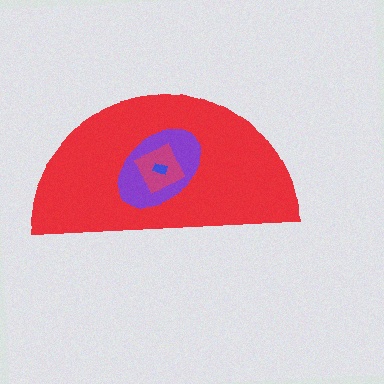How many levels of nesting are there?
4.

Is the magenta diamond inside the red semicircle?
Yes.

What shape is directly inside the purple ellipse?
The magenta diamond.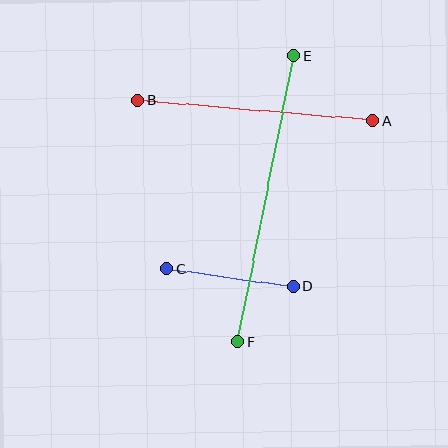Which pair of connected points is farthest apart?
Points E and F are farthest apart.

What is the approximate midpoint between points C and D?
The midpoint is at approximately (230, 277) pixels.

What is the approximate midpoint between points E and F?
The midpoint is at approximately (266, 199) pixels.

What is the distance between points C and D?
The distance is approximately 128 pixels.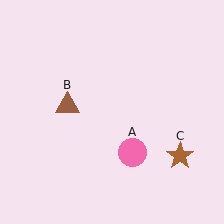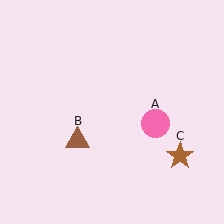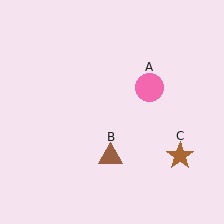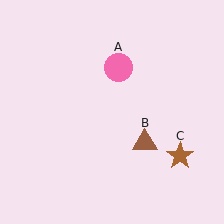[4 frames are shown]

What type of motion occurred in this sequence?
The pink circle (object A), brown triangle (object B) rotated counterclockwise around the center of the scene.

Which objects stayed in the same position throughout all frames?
Brown star (object C) remained stationary.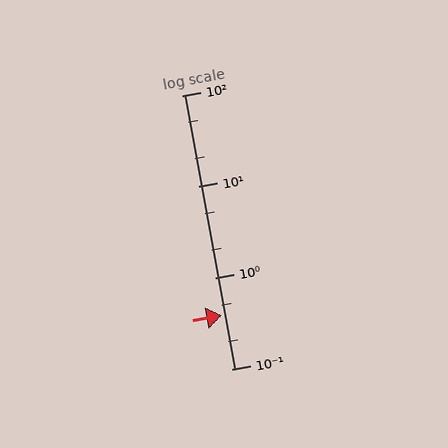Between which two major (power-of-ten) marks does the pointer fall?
The pointer is between 0.1 and 1.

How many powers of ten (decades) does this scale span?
The scale spans 3 decades, from 0.1 to 100.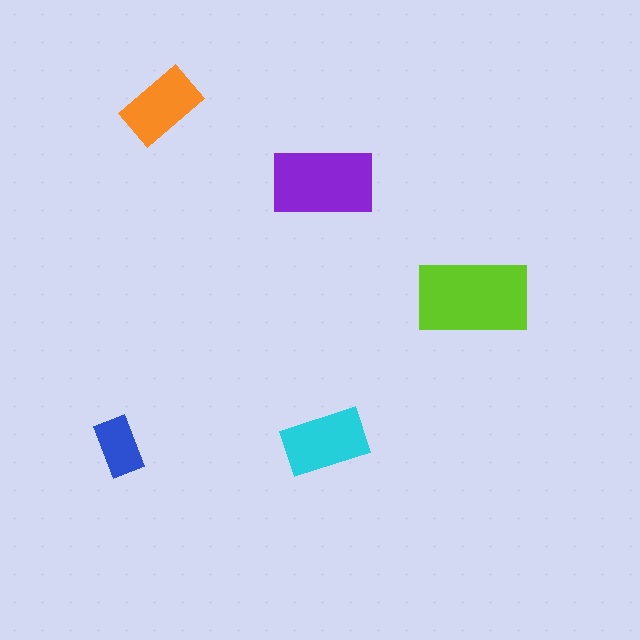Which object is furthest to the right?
The lime rectangle is rightmost.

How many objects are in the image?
There are 5 objects in the image.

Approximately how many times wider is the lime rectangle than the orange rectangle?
About 1.5 times wider.